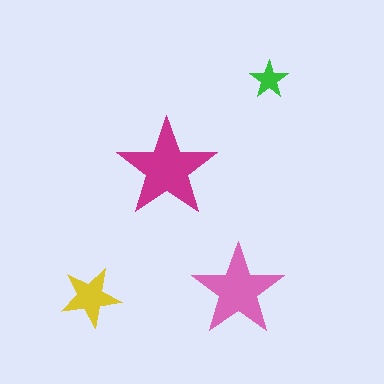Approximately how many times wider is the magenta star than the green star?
About 2.5 times wider.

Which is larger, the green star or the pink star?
The pink one.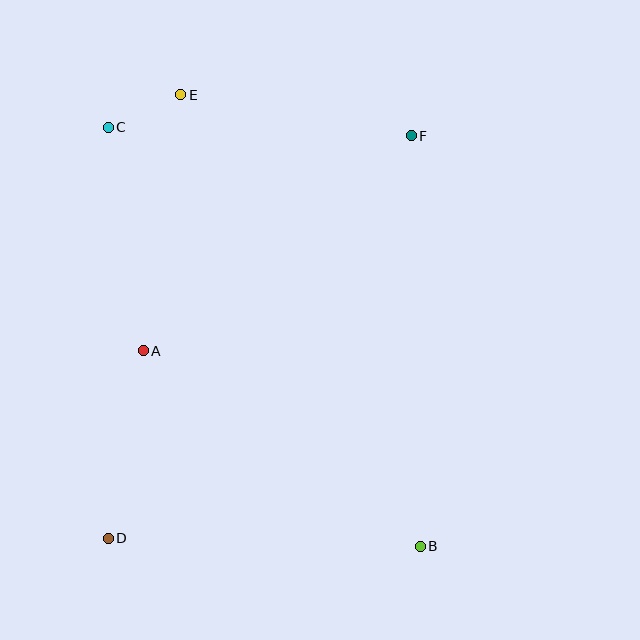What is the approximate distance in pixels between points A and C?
The distance between A and C is approximately 226 pixels.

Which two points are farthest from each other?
Points B and C are farthest from each other.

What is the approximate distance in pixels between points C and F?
The distance between C and F is approximately 303 pixels.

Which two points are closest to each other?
Points C and E are closest to each other.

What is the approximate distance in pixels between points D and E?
The distance between D and E is approximately 449 pixels.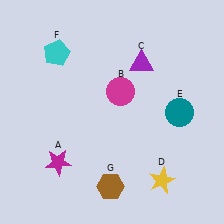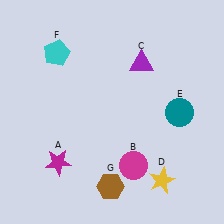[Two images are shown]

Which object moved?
The magenta circle (B) moved down.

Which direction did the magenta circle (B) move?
The magenta circle (B) moved down.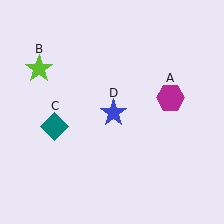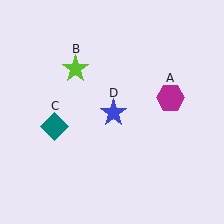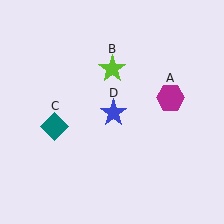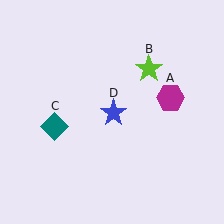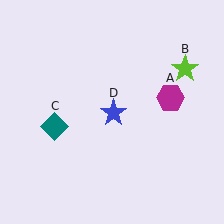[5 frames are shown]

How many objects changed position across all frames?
1 object changed position: lime star (object B).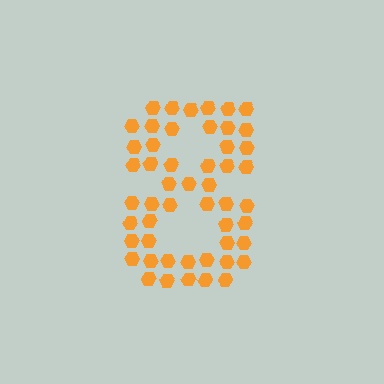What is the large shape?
The large shape is the digit 8.